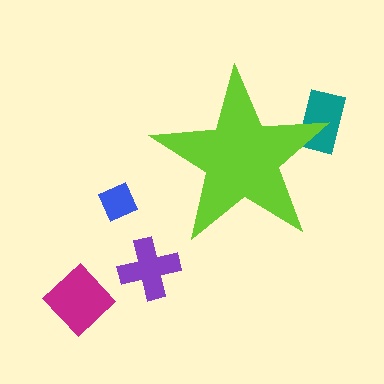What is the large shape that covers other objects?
A lime star.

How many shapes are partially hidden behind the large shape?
1 shape is partially hidden.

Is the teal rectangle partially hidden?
Yes, the teal rectangle is partially hidden behind the lime star.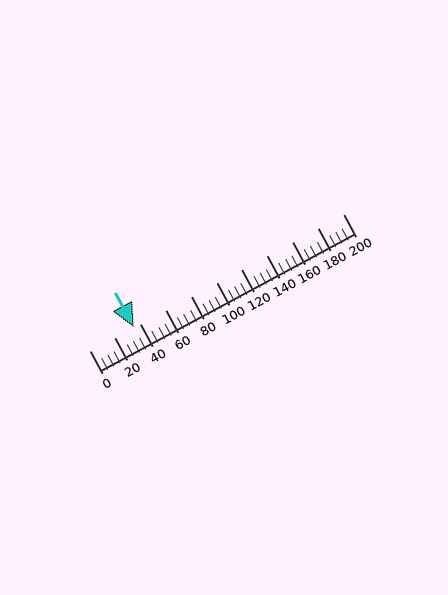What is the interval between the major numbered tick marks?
The major tick marks are spaced 20 units apart.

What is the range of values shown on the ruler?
The ruler shows values from 0 to 200.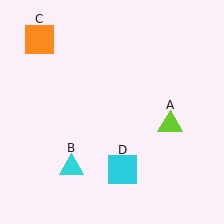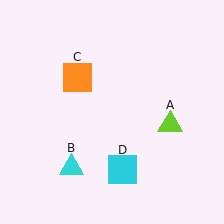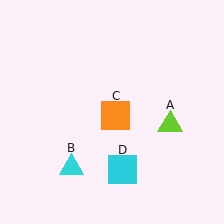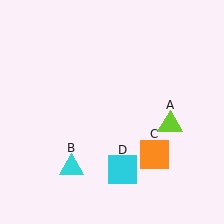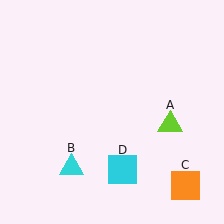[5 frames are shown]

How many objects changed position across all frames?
1 object changed position: orange square (object C).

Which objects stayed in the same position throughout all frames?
Lime triangle (object A) and cyan triangle (object B) and cyan square (object D) remained stationary.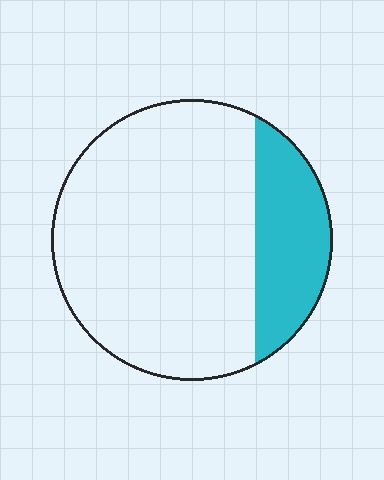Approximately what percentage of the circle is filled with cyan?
Approximately 25%.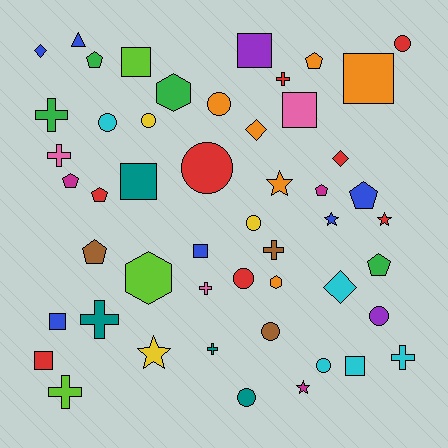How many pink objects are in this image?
There are 3 pink objects.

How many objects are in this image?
There are 50 objects.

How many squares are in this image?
There are 9 squares.